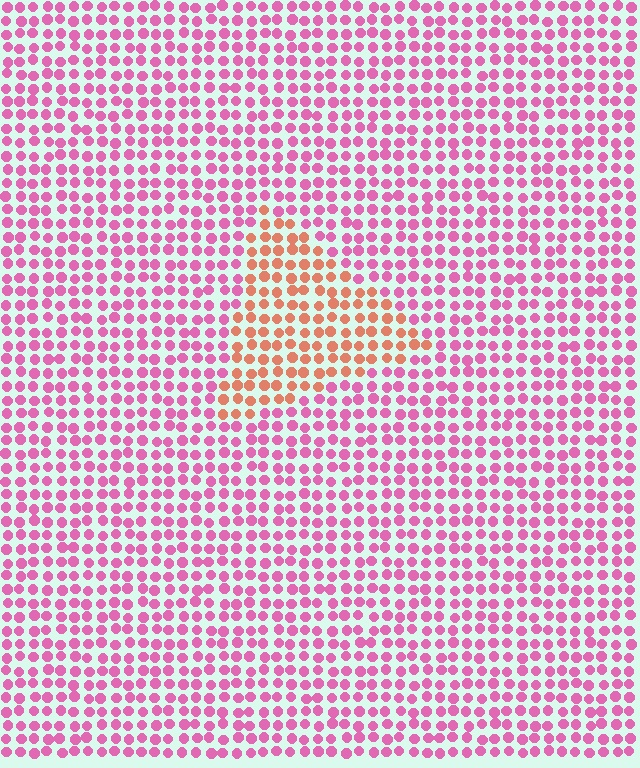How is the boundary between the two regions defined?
The boundary is defined purely by a slight shift in hue (about 48 degrees). Spacing, size, and orientation are identical on both sides.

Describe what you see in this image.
The image is filled with small pink elements in a uniform arrangement. A triangle-shaped region is visible where the elements are tinted to a slightly different hue, forming a subtle color boundary.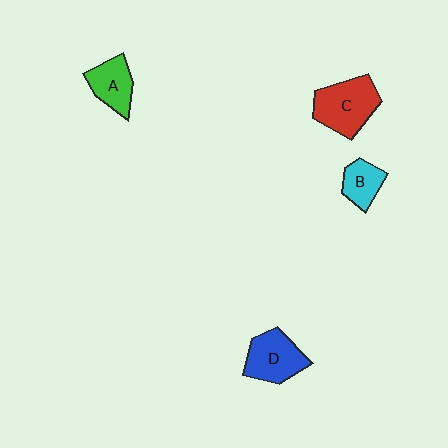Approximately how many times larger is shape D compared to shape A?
Approximately 1.3 times.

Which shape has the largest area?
Shape C (red).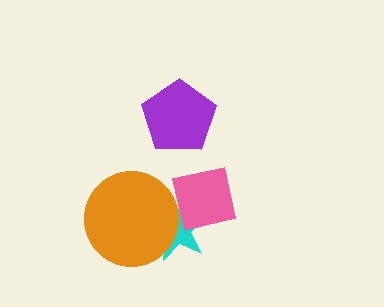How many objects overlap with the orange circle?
2 objects overlap with the orange circle.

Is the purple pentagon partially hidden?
No, no other shape covers it.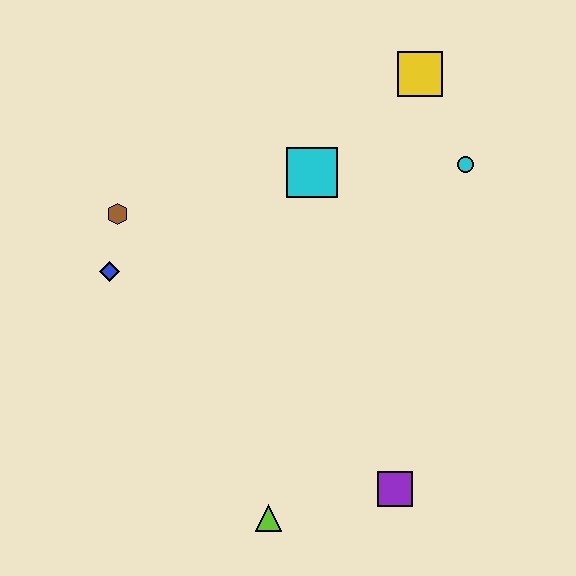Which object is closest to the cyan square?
The yellow square is closest to the cyan square.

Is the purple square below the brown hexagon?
Yes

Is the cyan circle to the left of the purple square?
No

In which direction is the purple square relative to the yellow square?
The purple square is below the yellow square.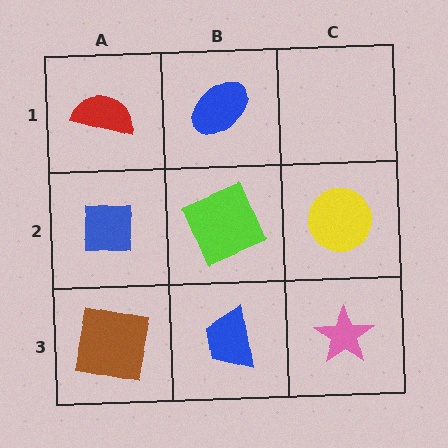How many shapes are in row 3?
3 shapes.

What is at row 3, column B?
A blue trapezoid.